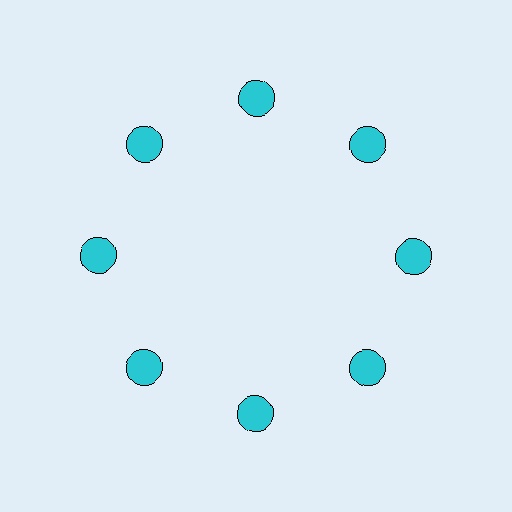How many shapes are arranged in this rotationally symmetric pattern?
There are 8 shapes, arranged in 8 groups of 1.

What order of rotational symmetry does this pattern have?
This pattern has 8-fold rotational symmetry.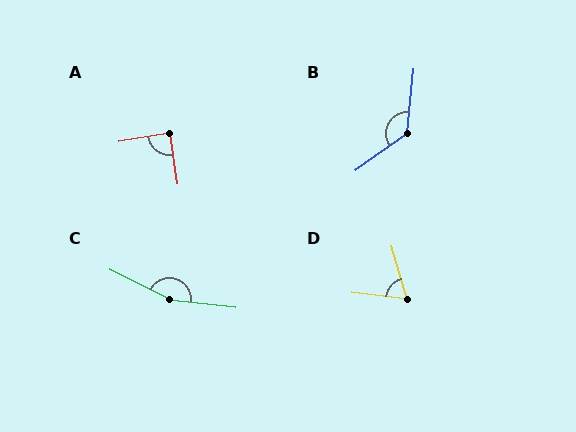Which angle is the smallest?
D, at approximately 67 degrees.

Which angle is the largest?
C, at approximately 160 degrees.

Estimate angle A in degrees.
Approximately 88 degrees.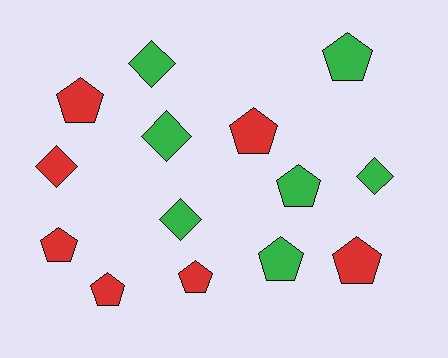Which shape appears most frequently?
Pentagon, with 9 objects.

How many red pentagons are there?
There are 6 red pentagons.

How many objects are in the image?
There are 14 objects.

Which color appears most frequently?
Green, with 7 objects.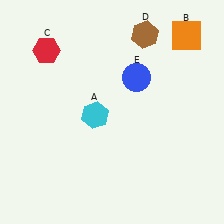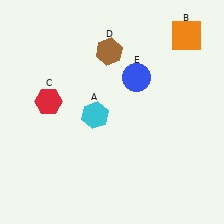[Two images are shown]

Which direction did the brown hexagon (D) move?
The brown hexagon (D) moved left.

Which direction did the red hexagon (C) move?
The red hexagon (C) moved down.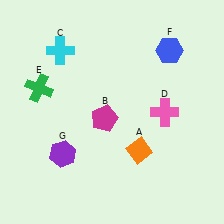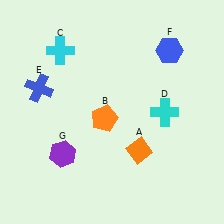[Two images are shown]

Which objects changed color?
B changed from magenta to orange. D changed from pink to cyan. E changed from green to blue.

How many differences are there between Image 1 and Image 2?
There are 3 differences between the two images.